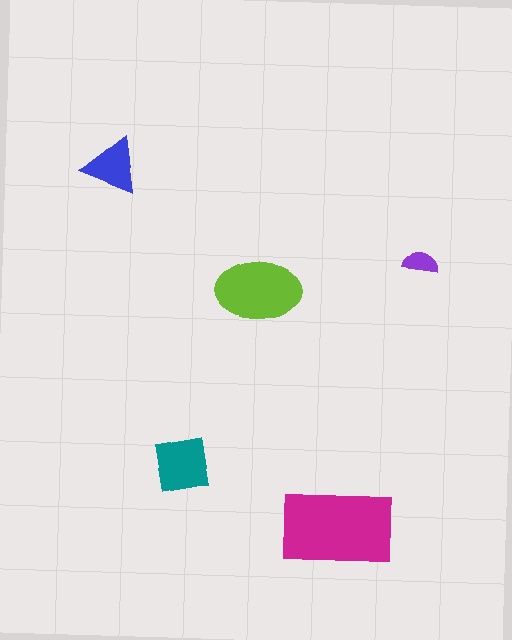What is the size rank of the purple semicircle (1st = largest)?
5th.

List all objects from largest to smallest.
The magenta rectangle, the lime ellipse, the teal square, the blue triangle, the purple semicircle.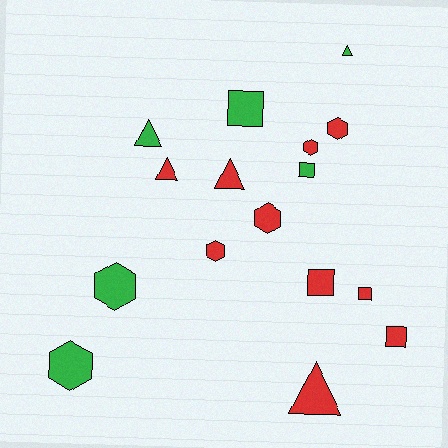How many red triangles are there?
There are 3 red triangles.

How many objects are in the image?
There are 16 objects.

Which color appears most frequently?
Red, with 10 objects.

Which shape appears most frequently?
Hexagon, with 6 objects.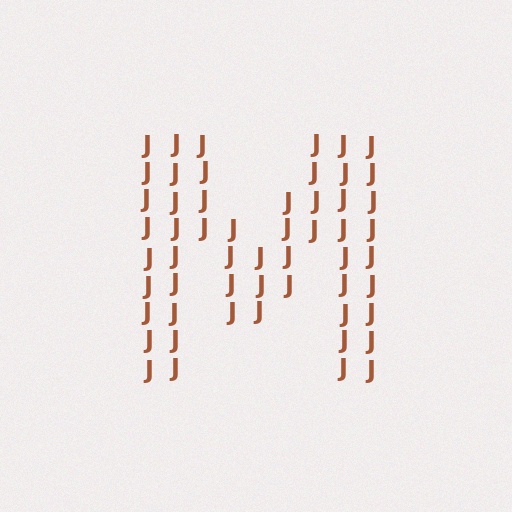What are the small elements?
The small elements are letter J's.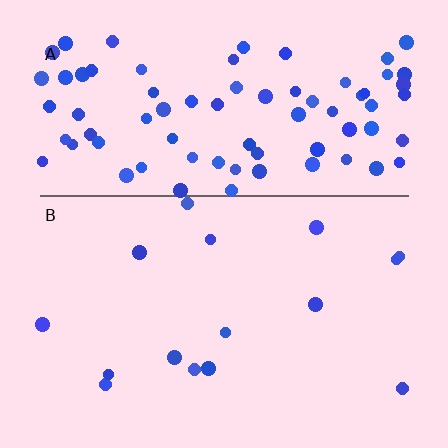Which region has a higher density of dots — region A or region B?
A (the top).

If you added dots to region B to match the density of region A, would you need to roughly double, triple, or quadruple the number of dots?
Approximately quadruple.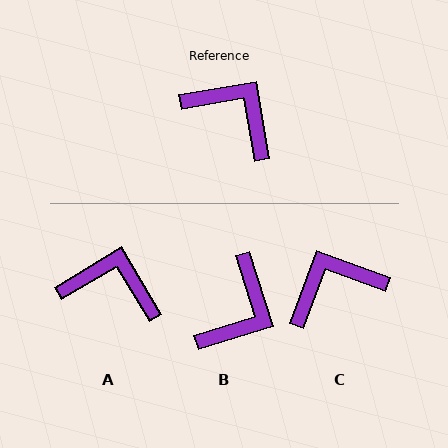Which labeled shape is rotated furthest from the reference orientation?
B, about 82 degrees away.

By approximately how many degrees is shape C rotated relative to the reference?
Approximately 60 degrees counter-clockwise.